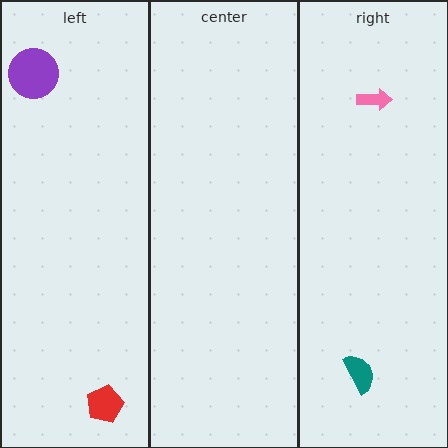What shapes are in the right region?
The teal semicircle, the pink arrow.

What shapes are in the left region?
The red pentagon, the purple circle.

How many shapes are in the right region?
2.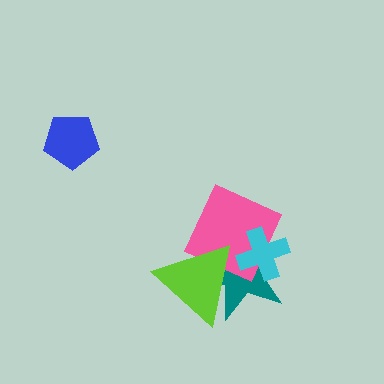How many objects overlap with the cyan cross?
2 objects overlap with the cyan cross.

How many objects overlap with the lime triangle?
2 objects overlap with the lime triangle.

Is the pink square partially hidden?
Yes, it is partially covered by another shape.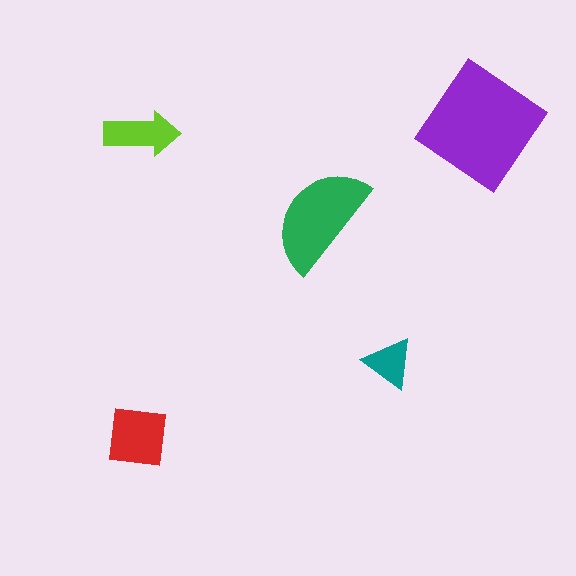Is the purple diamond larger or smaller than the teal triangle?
Larger.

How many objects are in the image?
There are 5 objects in the image.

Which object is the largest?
The purple diamond.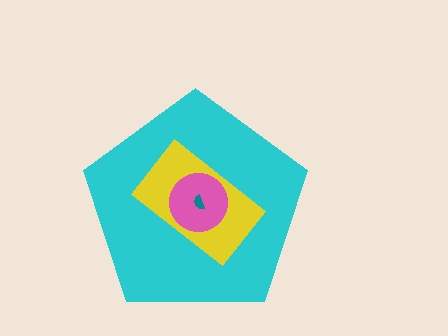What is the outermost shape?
The cyan pentagon.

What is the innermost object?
The teal semicircle.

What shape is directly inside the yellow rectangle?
The pink circle.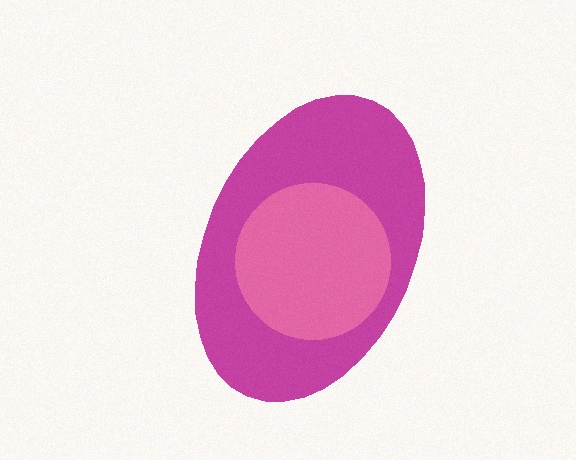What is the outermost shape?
The magenta ellipse.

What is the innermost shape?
The pink circle.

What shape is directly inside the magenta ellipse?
The pink circle.